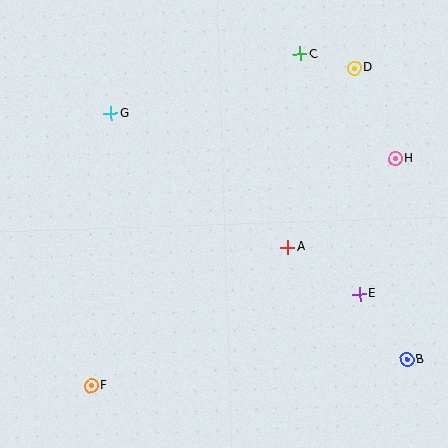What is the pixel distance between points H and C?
The distance between H and C is 141 pixels.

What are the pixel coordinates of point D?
Point D is at (354, 68).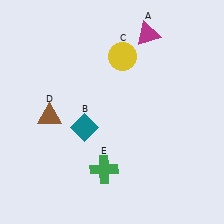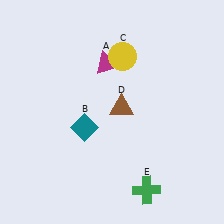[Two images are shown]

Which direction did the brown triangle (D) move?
The brown triangle (D) moved right.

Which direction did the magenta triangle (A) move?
The magenta triangle (A) moved left.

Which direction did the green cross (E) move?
The green cross (E) moved right.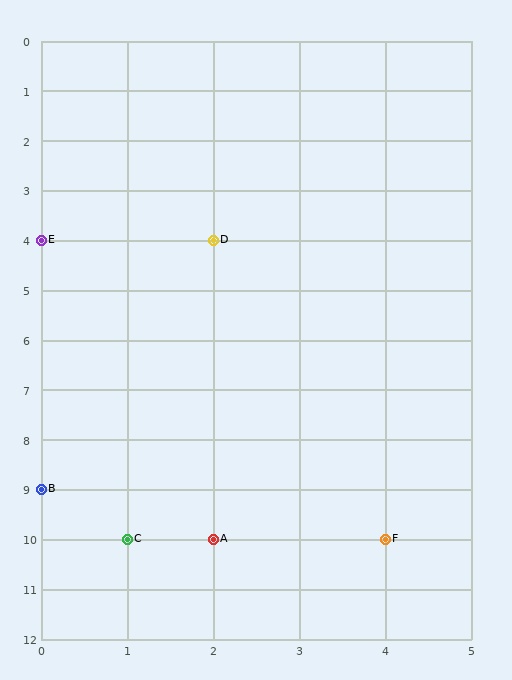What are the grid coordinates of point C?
Point C is at grid coordinates (1, 10).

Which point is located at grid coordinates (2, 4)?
Point D is at (2, 4).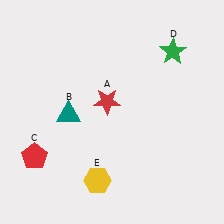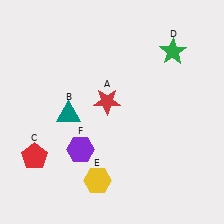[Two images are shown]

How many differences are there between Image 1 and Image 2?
There is 1 difference between the two images.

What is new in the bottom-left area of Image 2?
A purple hexagon (F) was added in the bottom-left area of Image 2.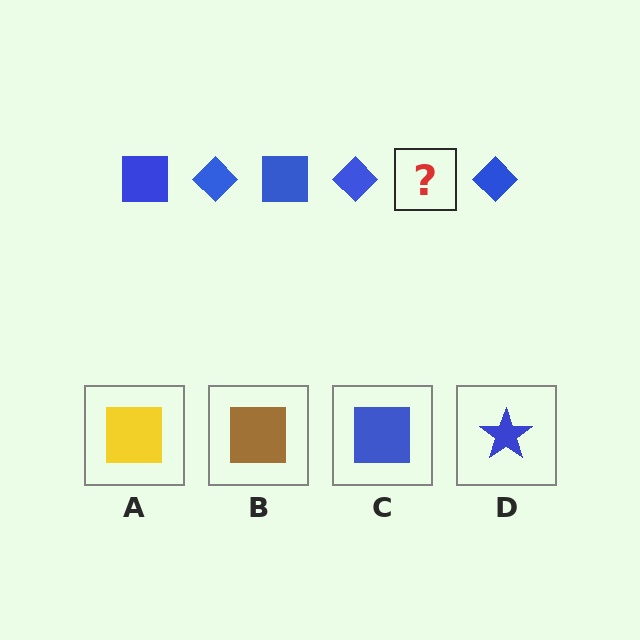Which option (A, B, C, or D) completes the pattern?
C.